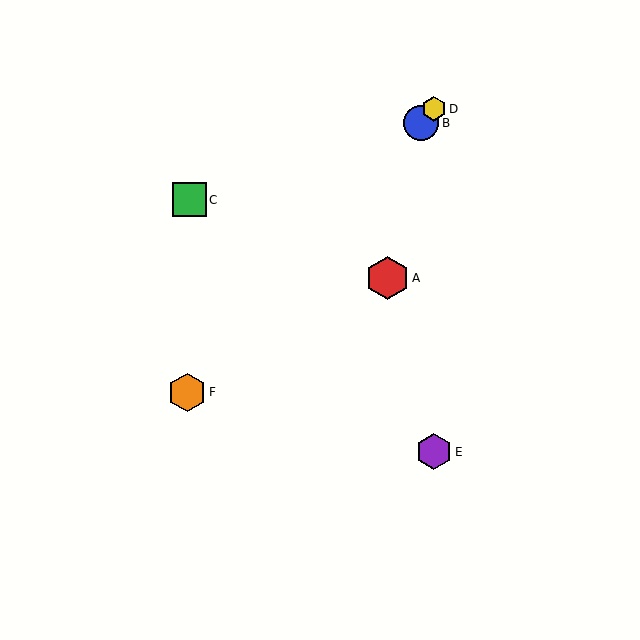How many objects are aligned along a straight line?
3 objects (B, D, F) are aligned along a straight line.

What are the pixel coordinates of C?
Object C is at (189, 200).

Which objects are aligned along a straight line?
Objects B, D, F are aligned along a straight line.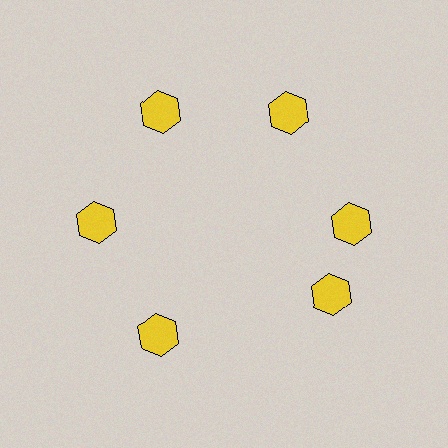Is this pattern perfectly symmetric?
No. The 6 yellow hexagons are arranged in a ring, but one element near the 5 o'clock position is rotated out of alignment along the ring, breaking the 6-fold rotational symmetry.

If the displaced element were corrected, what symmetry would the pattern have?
It would have 6-fold rotational symmetry — the pattern would map onto itself every 60 degrees.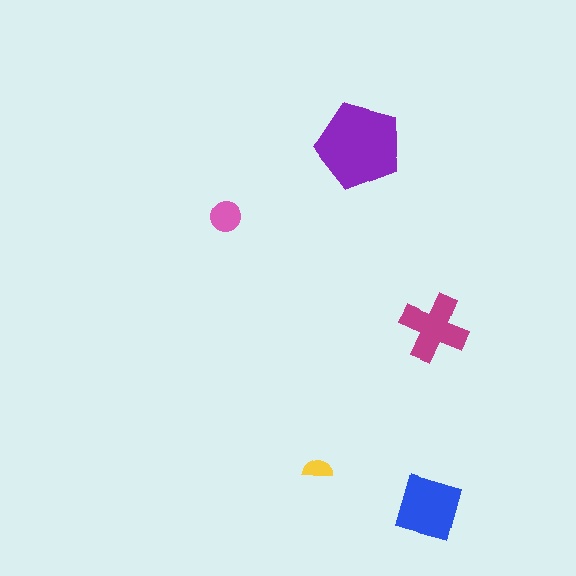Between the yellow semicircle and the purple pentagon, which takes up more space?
The purple pentagon.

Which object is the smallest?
The yellow semicircle.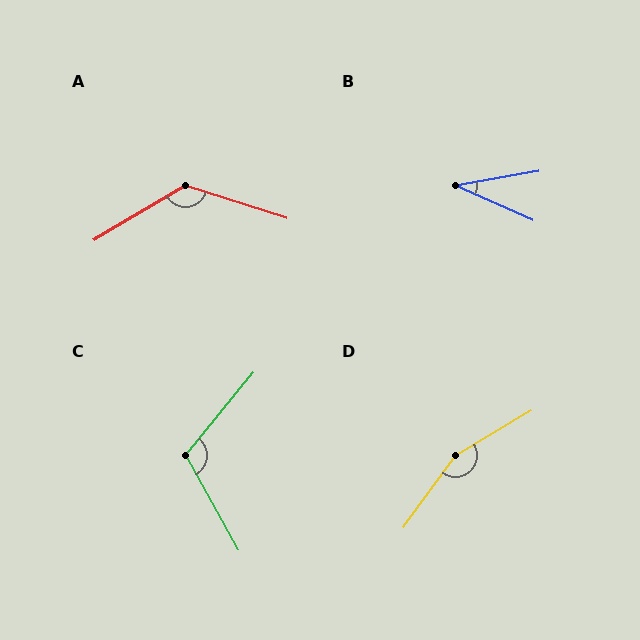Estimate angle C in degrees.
Approximately 112 degrees.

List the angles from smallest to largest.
B (33°), C (112°), A (131°), D (157°).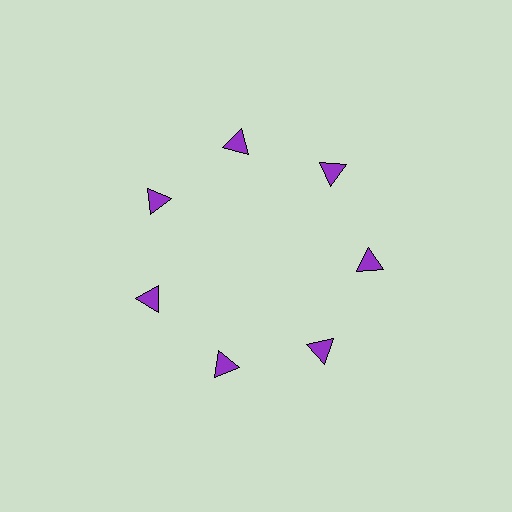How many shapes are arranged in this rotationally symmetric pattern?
There are 7 shapes, arranged in 7 groups of 1.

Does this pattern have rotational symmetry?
Yes, this pattern has 7-fold rotational symmetry. It looks the same after rotating 51 degrees around the center.